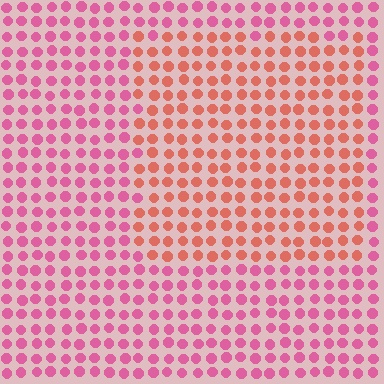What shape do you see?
I see a rectangle.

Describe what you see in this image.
The image is filled with small pink elements in a uniform arrangement. A rectangle-shaped region is visible where the elements are tinted to a slightly different hue, forming a subtle color boundary.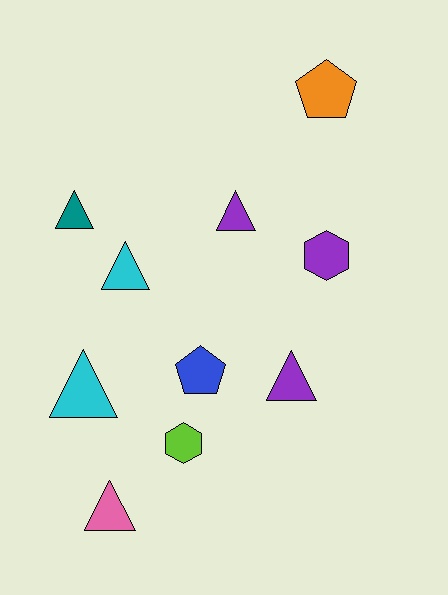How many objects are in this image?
There are 10 objects.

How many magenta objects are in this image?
There are no magenta objects.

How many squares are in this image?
There are no squares.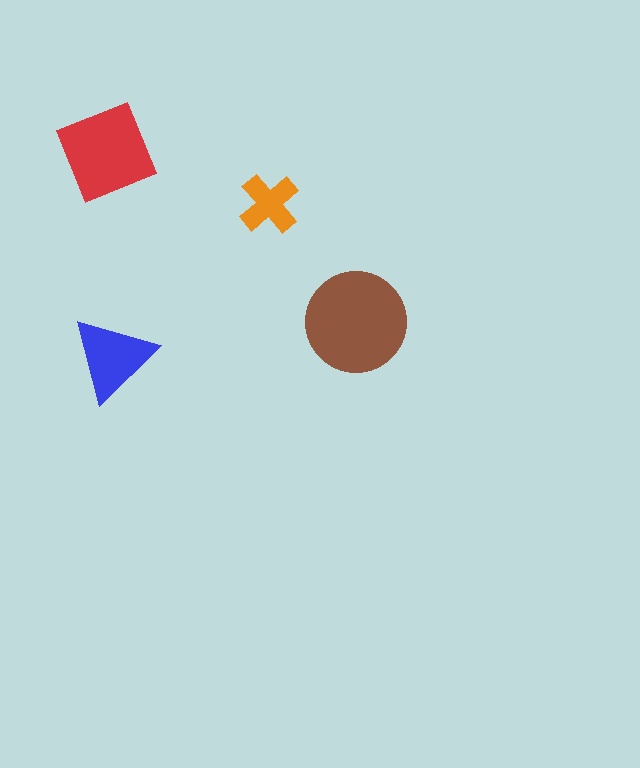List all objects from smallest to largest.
The orange cross, the blue triangle, the red square, the brown circle.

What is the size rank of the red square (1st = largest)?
2nd.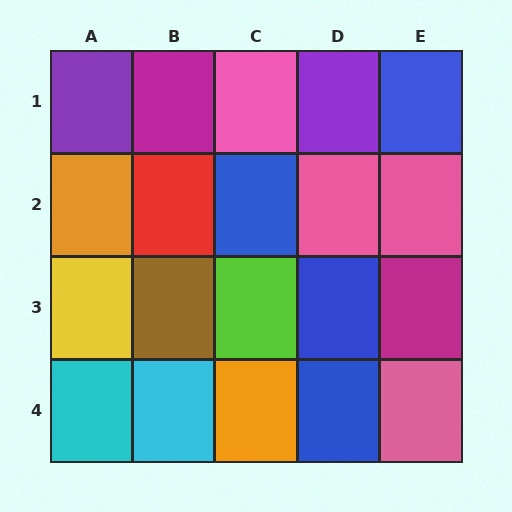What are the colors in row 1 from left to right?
Purple, magenta, pink, purple, blue.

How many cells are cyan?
2 cells are cyan.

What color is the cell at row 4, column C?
Orange.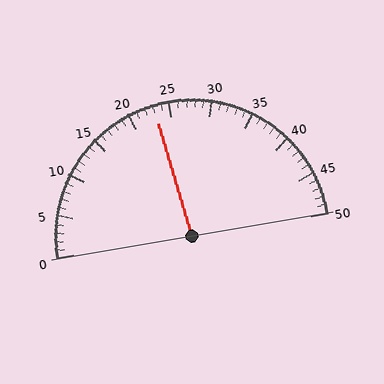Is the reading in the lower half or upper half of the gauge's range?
The reading is in the lower half of the range (0 to 50).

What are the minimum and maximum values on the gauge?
The gauge ranges from 0 to 50.